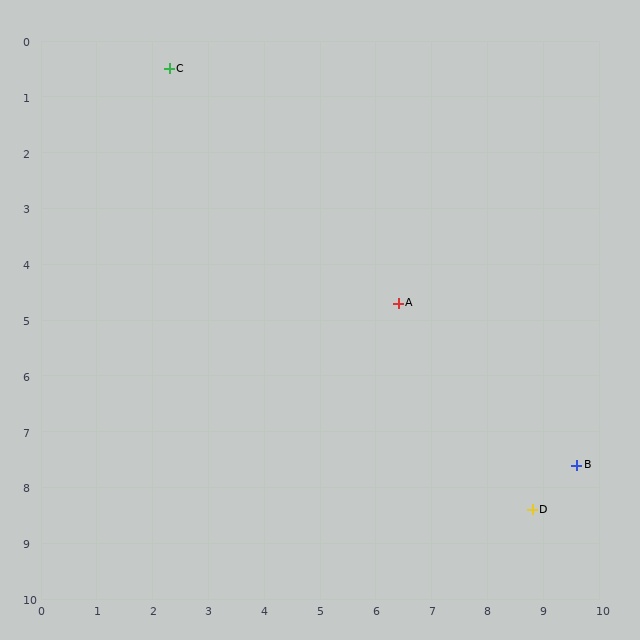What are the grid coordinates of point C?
Point C is at approximately (2.3, 0.5).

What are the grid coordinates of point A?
Point A is at approximately (6.4, 4.7).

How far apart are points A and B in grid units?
Points A and B are about 4.3 grid units apart.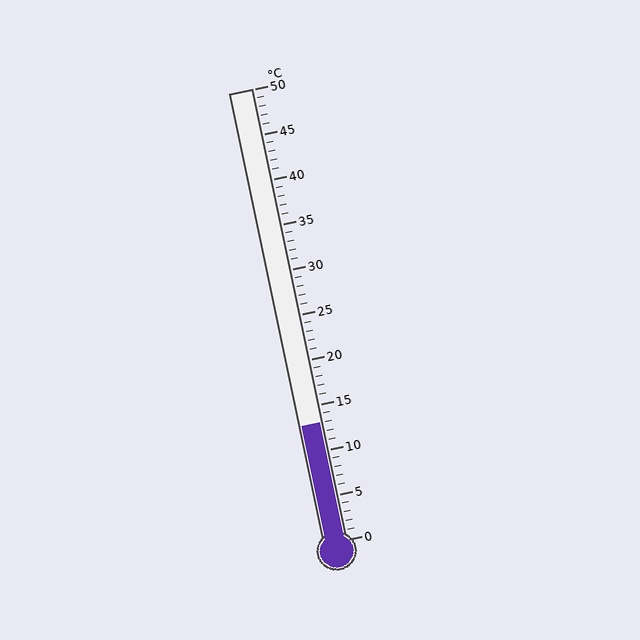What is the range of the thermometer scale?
The thermometer scale ranges from 0°C to 50°C.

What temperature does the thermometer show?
The thermometer shows approximately 13°C.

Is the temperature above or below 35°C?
The temperature is below 35°C.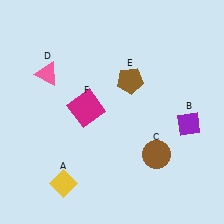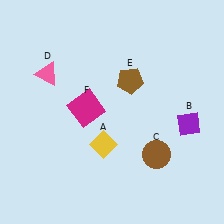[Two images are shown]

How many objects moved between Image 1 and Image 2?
1 object moved between the two images.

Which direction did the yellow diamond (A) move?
The yellow diamond (A) moved right.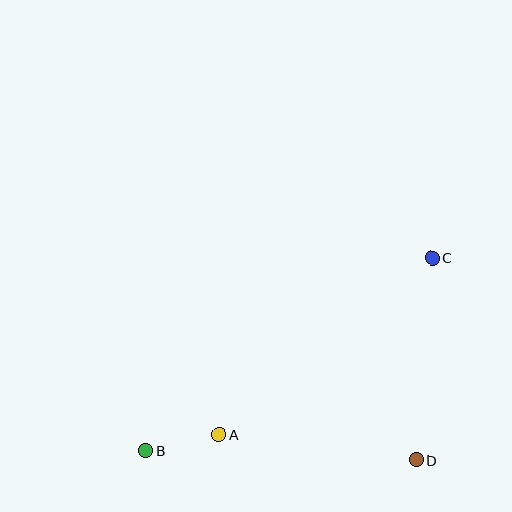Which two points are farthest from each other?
Points B and C are farthest from each other.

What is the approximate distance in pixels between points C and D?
The distance between C and D is approximately 203 pixels.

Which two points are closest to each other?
Points A and B are closest to each other.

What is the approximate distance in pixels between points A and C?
The distance between A and C is approximately 277 pixels.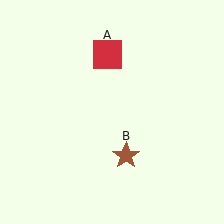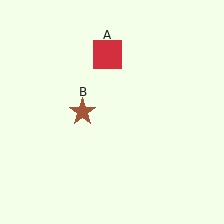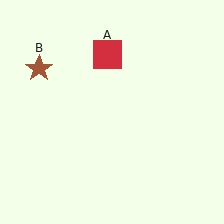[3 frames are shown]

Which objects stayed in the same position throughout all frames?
Red square (object A) remained stationary.